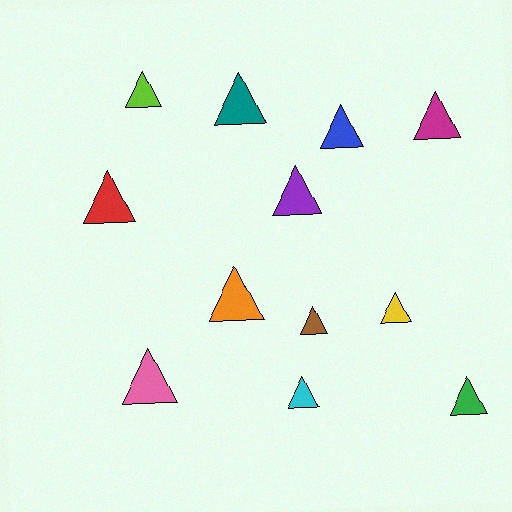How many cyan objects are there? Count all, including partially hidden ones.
There is 1 cyan object.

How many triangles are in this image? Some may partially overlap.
There are 12 triangles.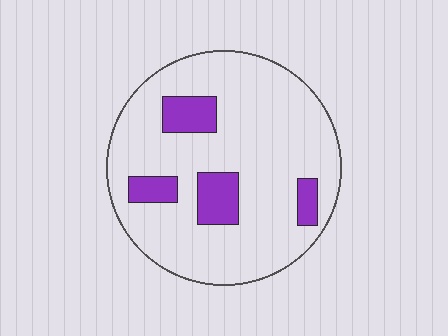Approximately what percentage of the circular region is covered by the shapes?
Approximately 15%.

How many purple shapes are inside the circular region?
4.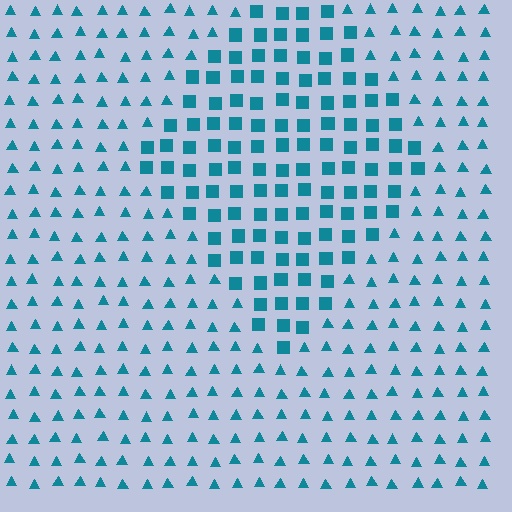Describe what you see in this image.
The image is filled with small teal elements arranged in a uniform grid. A diamond-shaped region contains squares, while the surrounding area contains triangles. The boundary is defined purely by the change in element shape.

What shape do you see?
I see a diamond.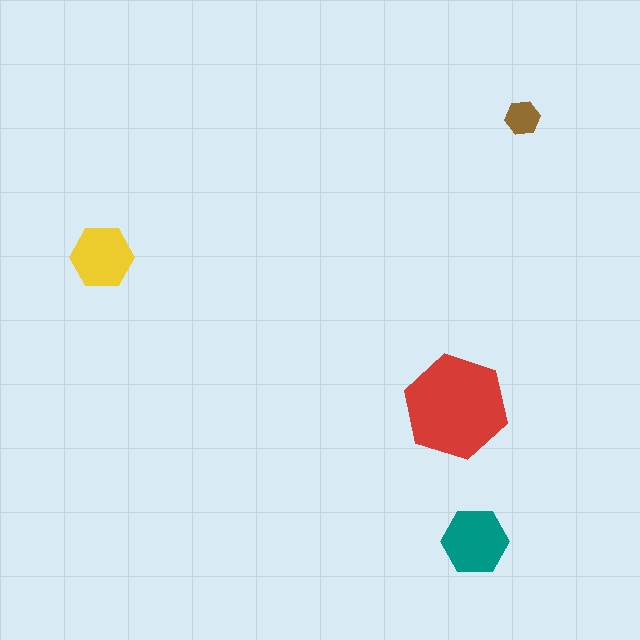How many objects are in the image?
There are 4 objects in the image.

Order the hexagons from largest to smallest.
the red one, the teal one, the yellow one, the brown one.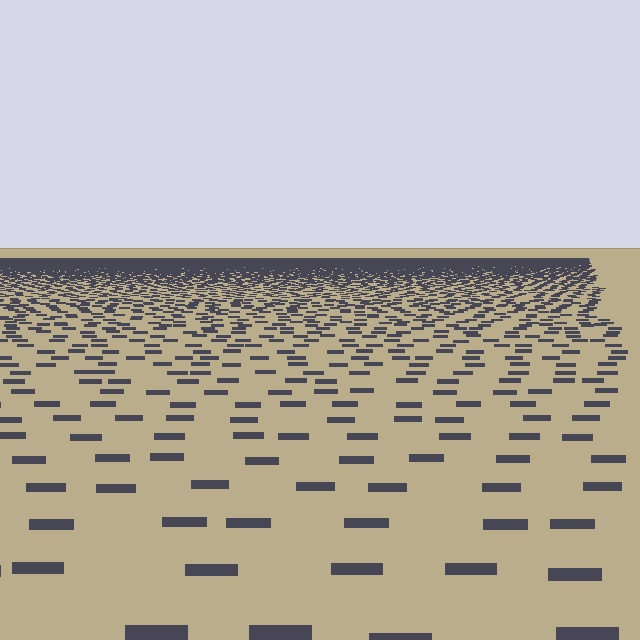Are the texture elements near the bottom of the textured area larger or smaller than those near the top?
Larger. Near the bottom, elements are closer to the viewer and appear at a bigger on-screen size.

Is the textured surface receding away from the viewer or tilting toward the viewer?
The surface is receding away from the viewer. Texture elements get smaller and denser toward the top.